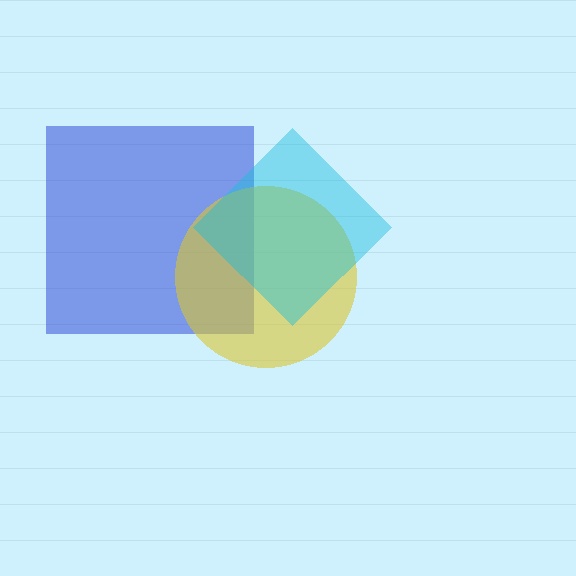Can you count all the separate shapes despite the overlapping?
Yes, there are 3 separate shapes.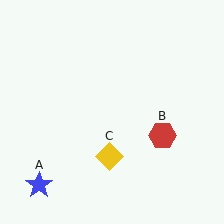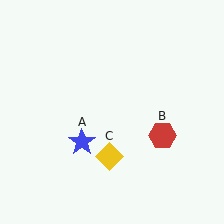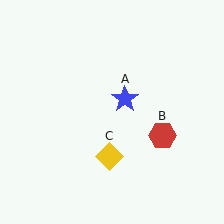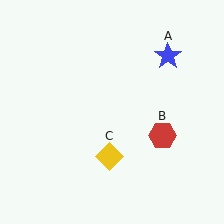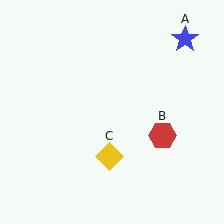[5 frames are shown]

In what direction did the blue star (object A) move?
The blue star (object A) moved up and to the right.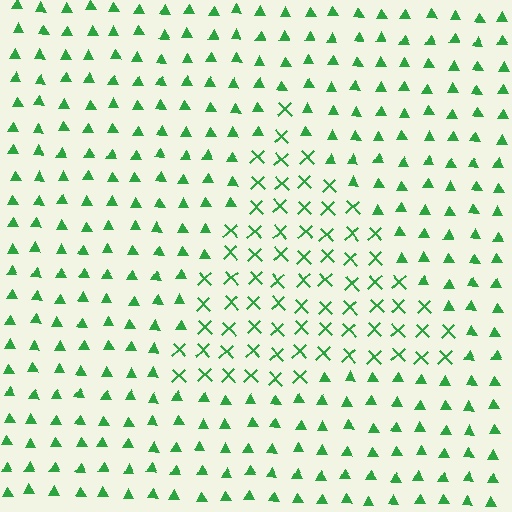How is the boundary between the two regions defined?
The boundary is defined by a change in element shape: X marks inside vs. triangles outside. All elements share the same color and spacing.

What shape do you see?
I see a triangle.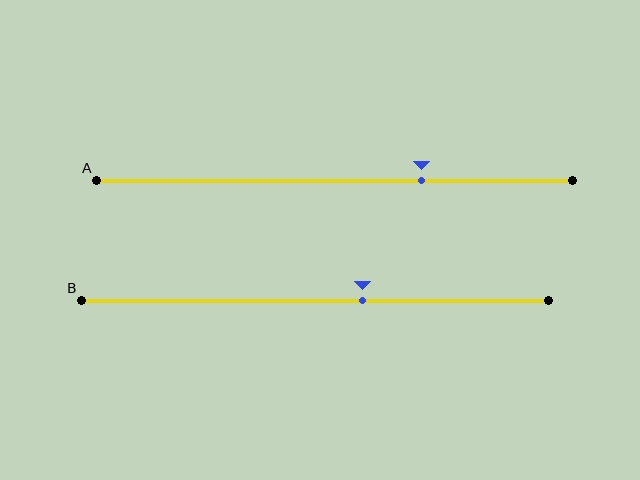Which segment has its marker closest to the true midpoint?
Segment B has its marker closest to the true midpoint.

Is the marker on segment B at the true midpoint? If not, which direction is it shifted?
No, the marker on segment B is shifted to the right by about 10% of the segment length.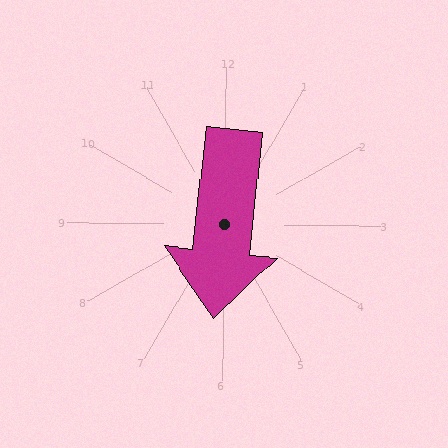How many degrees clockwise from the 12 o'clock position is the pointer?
Approximately 186 degrees.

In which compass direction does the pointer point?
South.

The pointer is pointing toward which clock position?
Roughly 6 o'clock.